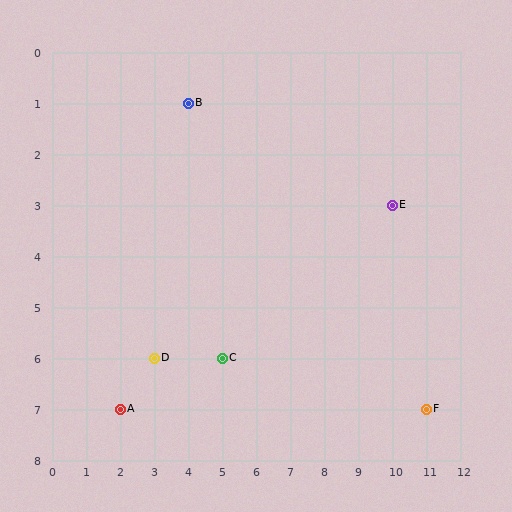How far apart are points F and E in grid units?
Points F and E are 1 column and 4 rows apart (about 4.1 grid units diagonally).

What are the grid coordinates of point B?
Point B is at grid coordinates (4, 1).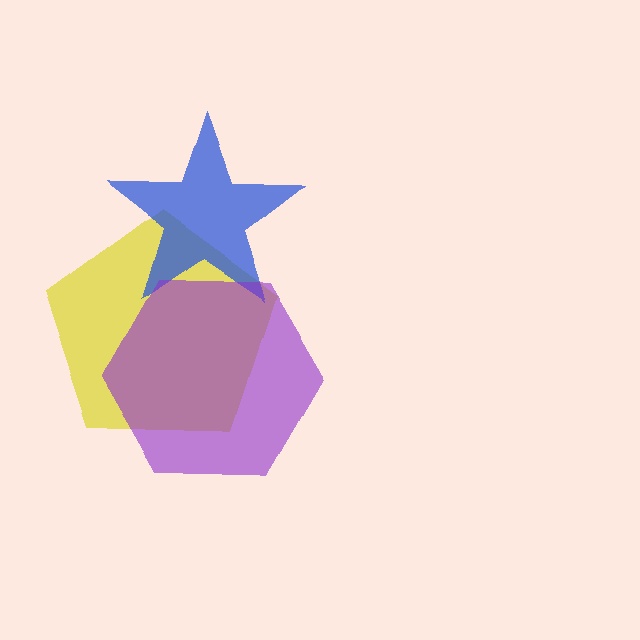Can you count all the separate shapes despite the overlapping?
Yes, there are 3 separate shapes.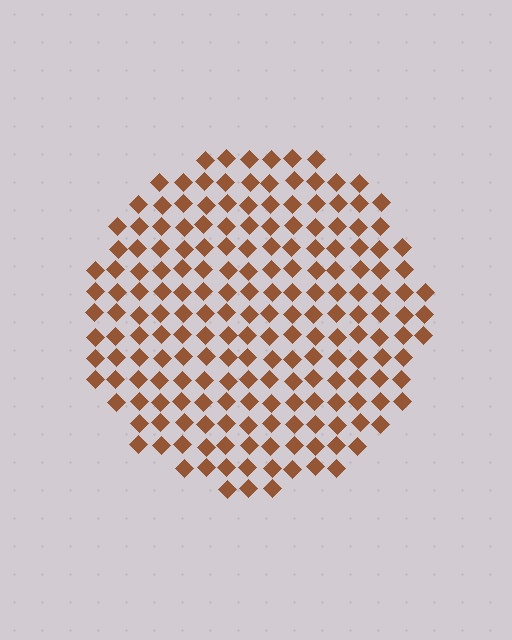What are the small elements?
The small elements are diamonds.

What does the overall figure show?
The overall figure shows a circle.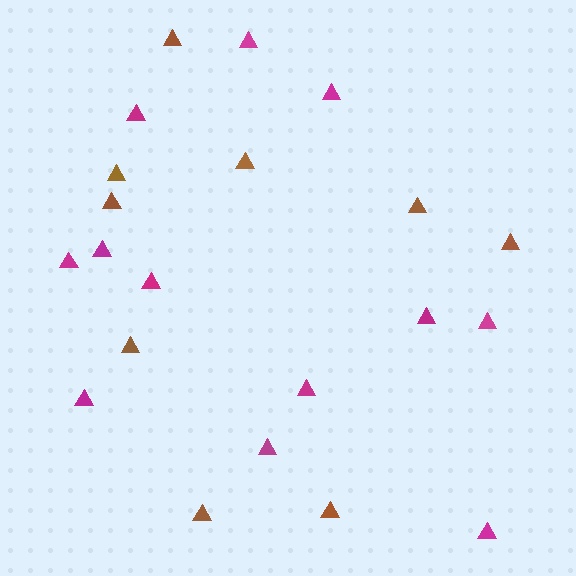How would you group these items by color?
There are 2 groups: one group of brown triangles (9) and one group of magenta triangles (12).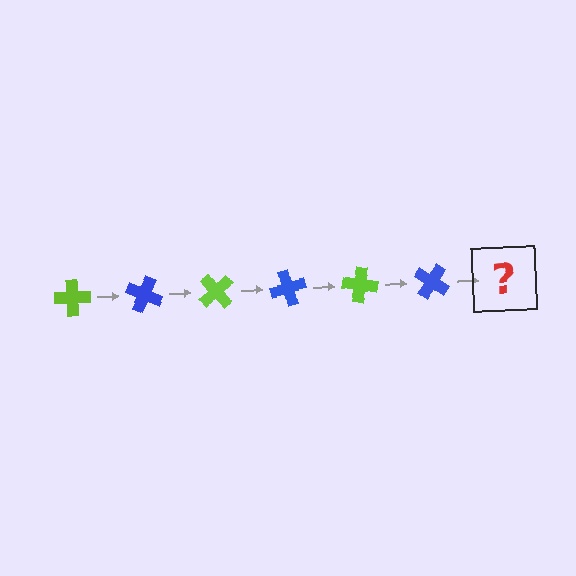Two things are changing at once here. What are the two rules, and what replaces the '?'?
The two rules are that it rotates 25 degrees each step and the color cycles through lime and blue. The '?' should be a lime cross, rotated 150 degrees from the start.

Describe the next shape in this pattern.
It should be a lime cross, rotated 150 degrees from the start.